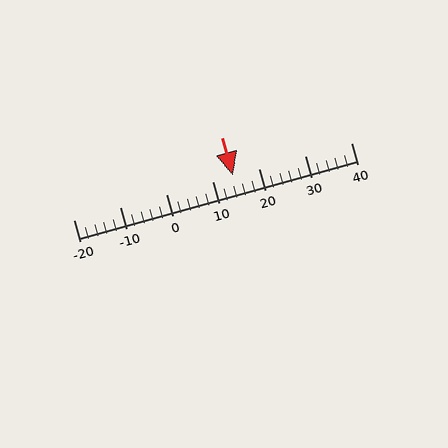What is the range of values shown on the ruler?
The ruler shows values from -20 to 40.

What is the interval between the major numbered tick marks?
The major tick marks are spaced 10 units apart.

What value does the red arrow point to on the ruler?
The red arrow points to approximately 14.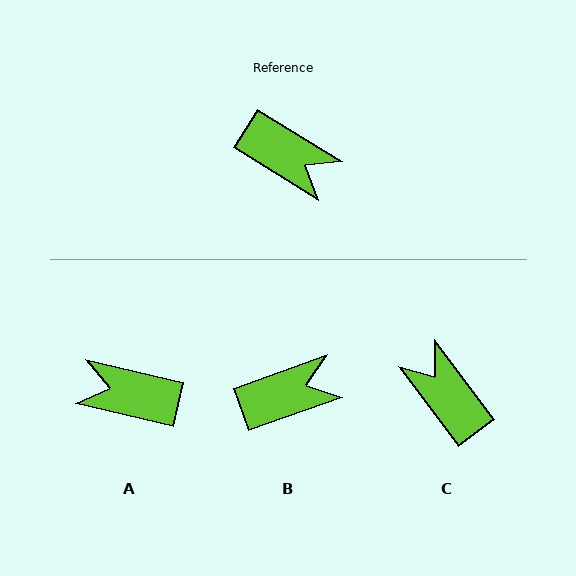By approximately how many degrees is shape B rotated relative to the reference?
Approximately 52 degrees counter-clockwise.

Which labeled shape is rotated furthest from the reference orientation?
A, about 161 degrees away.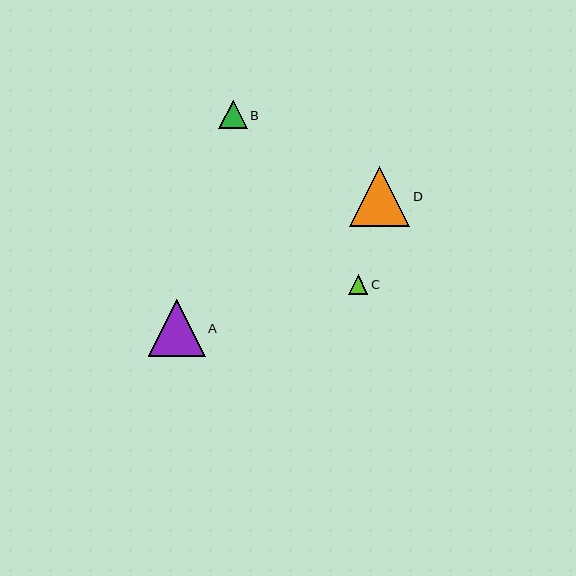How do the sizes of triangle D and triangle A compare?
Triangle D and triangle A are approximately the same size.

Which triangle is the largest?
Triangle D is the largest with a size of approximately 60 pixels.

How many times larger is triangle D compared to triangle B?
Triangle D is approximately 2.1 times the size of triangle B.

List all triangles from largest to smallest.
From largest to smallest: D, A, B, C.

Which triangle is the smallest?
Triangle C is the smallest with a size of approximately 19 pixels.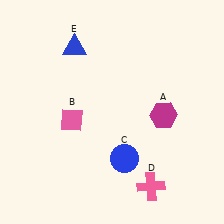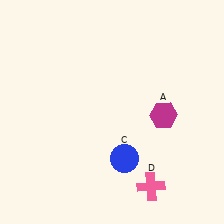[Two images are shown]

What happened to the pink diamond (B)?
The pink diamond (B) was removed in Image 2. It was in the bottom-left area of Image 1.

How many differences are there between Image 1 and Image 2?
There are 2 differences between the two images.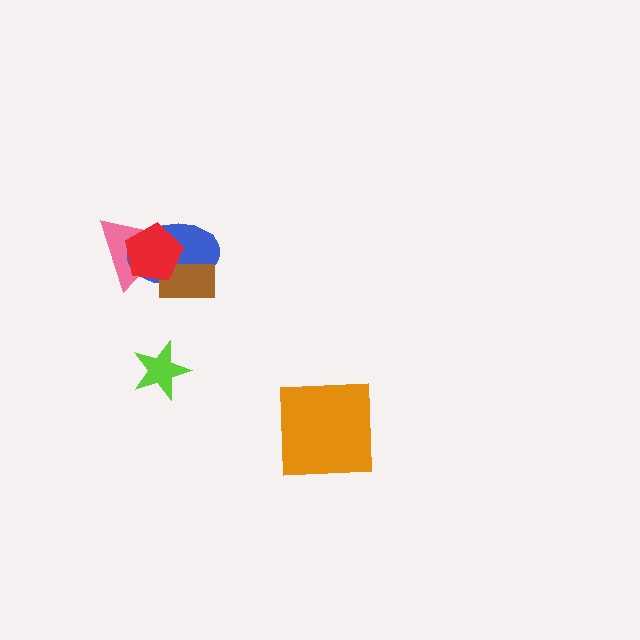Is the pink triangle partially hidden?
Yes, it is partially covered by another shape.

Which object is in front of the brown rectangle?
The red pentagon is in front of the brown rectangle.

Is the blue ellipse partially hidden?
Yes, it is partially covered by another shape.